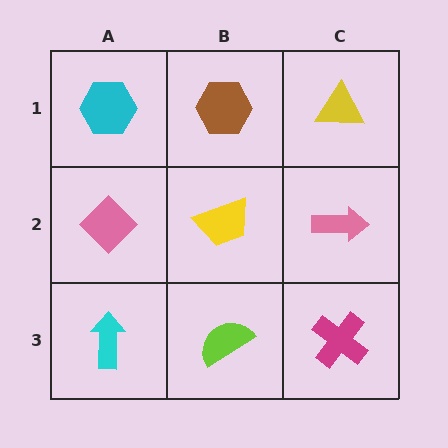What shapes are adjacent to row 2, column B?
A brown hexagon (row 1, column B), a lime semicircle (row 3, column B), a pink diamond (row 2, column A), a pink arrow (row 2, column C).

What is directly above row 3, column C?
A pink arrow.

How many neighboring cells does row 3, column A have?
2.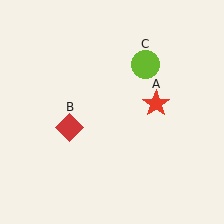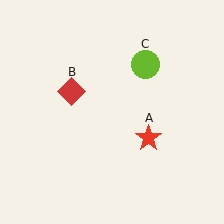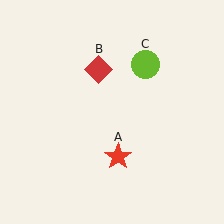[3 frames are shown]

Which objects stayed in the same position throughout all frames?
Lime circle (object C) remained stationary.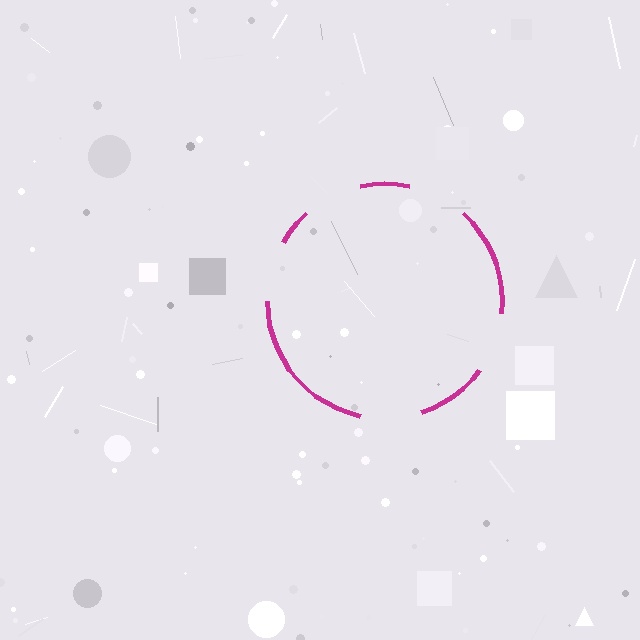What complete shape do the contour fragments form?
The contour fragments form a circle.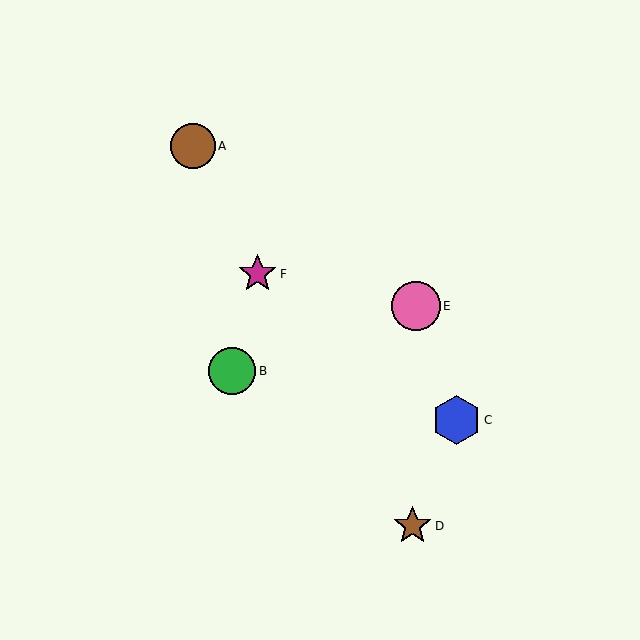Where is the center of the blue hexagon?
The center of the blue hexagon is at (457, 420).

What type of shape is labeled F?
Shape F is a magenta star.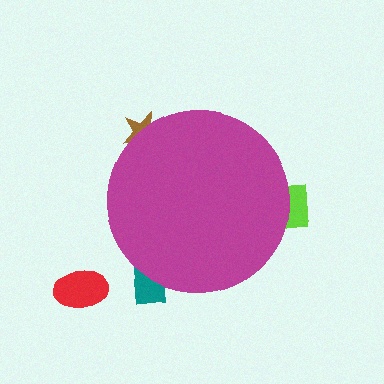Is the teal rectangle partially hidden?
Yes, the teal rectangle is partially hidden behind the magenta circle.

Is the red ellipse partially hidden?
No, the red ellipse is fully visible.